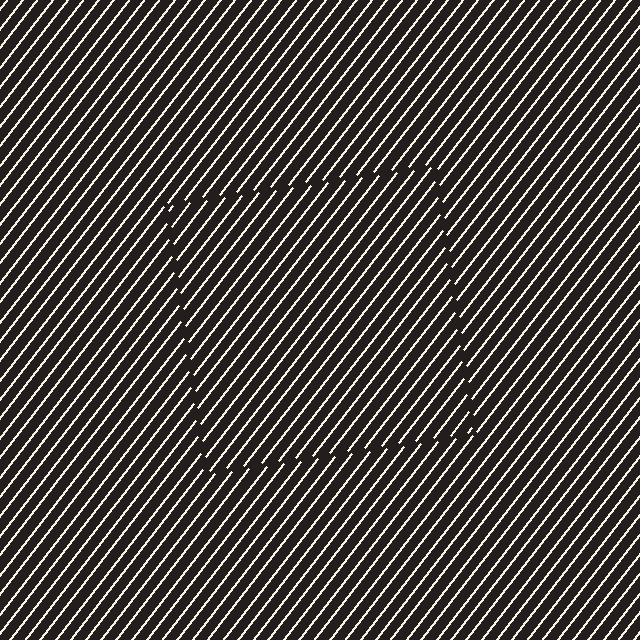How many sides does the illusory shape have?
4 sides — the line-ends trace a square.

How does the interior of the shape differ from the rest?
The interior of the shape contains the same grating, shifted by half a period — the contour is defined by the phase discontinuity where line-ends from the inner and outer gratings abut.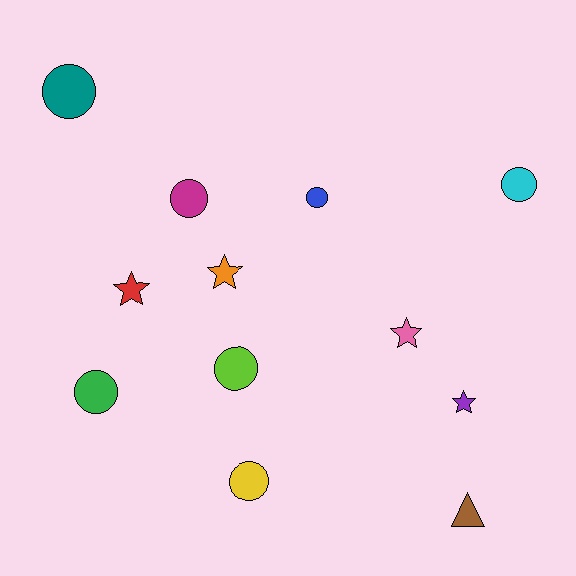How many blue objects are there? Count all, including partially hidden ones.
There is 1 blue object.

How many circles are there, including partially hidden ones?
There are 7 circles.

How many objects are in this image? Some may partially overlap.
There are 12 objects.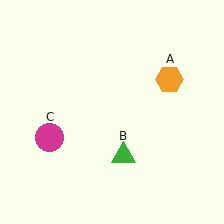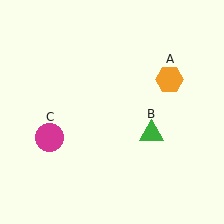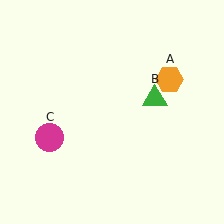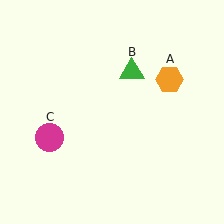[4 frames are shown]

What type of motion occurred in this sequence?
The green triangle (object B) rotated counterclockwise around the center of the scene.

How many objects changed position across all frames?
1 object changed position: green triangle (object B).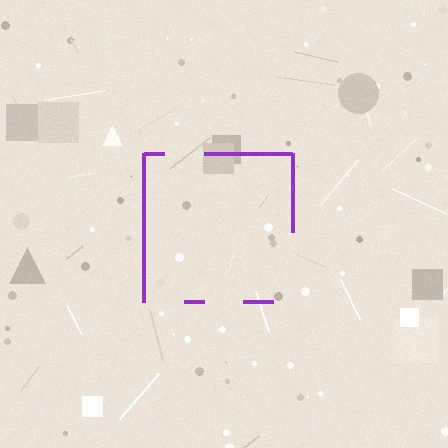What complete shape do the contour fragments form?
The contour fragments form a square.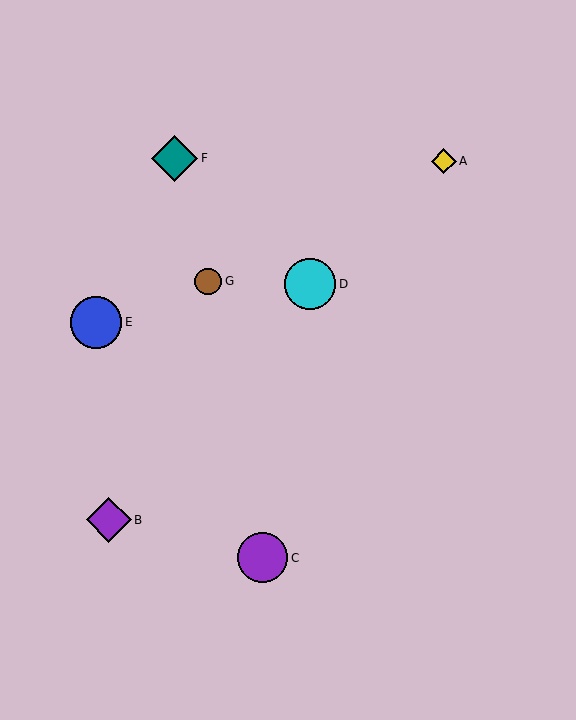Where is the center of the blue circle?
The center of the blue circle is at (96, 322).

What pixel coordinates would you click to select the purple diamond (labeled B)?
Click at (109, 520) to select the purple diamond B.